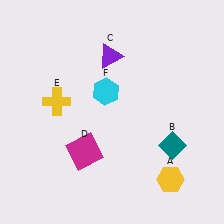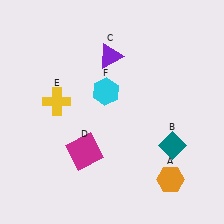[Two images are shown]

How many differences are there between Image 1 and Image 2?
There is 1 difference between the two images.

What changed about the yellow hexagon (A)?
In Image 1, A is yellow. In Image 2, it changed to orange.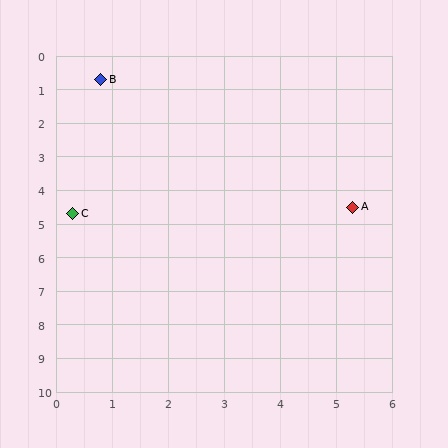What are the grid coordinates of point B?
Point B is at approximately (0.8, 0.7).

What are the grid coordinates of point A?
Point A is at approximately (5.3, 4.5).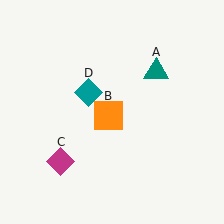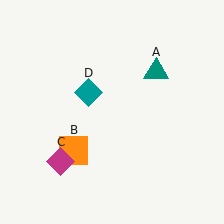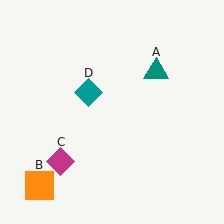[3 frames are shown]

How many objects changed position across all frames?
1 object changed position: orange square (object B).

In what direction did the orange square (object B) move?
The orange square (object B) moved down and to the left.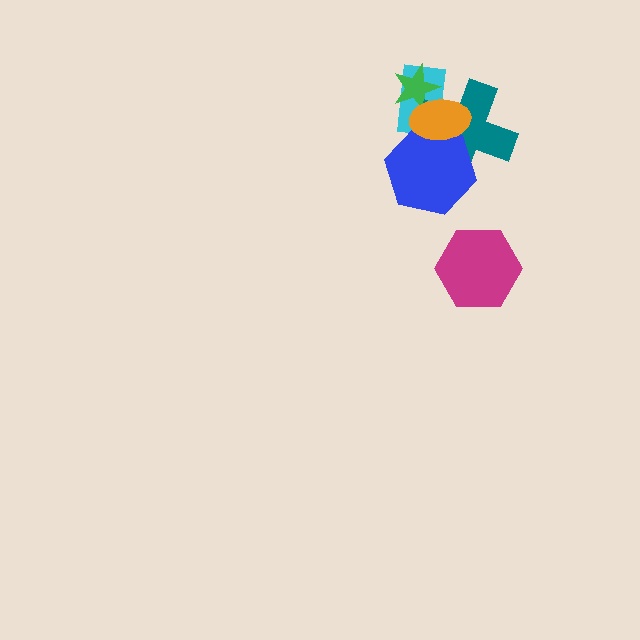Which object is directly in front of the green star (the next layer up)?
The teal cross is directly in front of the green star.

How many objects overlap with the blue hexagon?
3 objects overlap with the blue hexagon.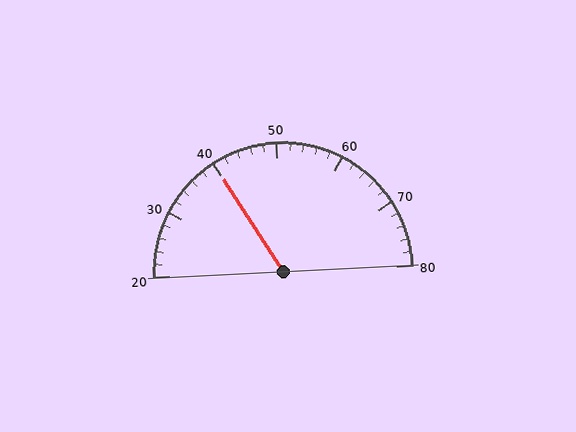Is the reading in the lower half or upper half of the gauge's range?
The reading is in the lower half of the range (20 to 80).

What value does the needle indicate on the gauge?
The needle indicates approximately 40.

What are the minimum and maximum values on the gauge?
The gauge ranges from 20 to 80.